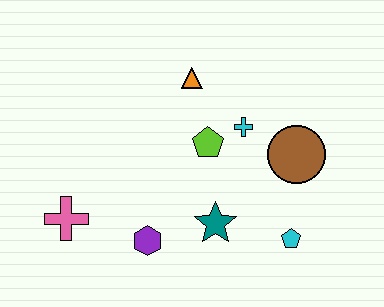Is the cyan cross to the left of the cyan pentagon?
Yes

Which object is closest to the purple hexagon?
The teal star is closest to the purple hexagon.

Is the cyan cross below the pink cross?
No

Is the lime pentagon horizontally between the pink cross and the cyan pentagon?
Yes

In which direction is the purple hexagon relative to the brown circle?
The purple hexagon is to the left of the brown circle.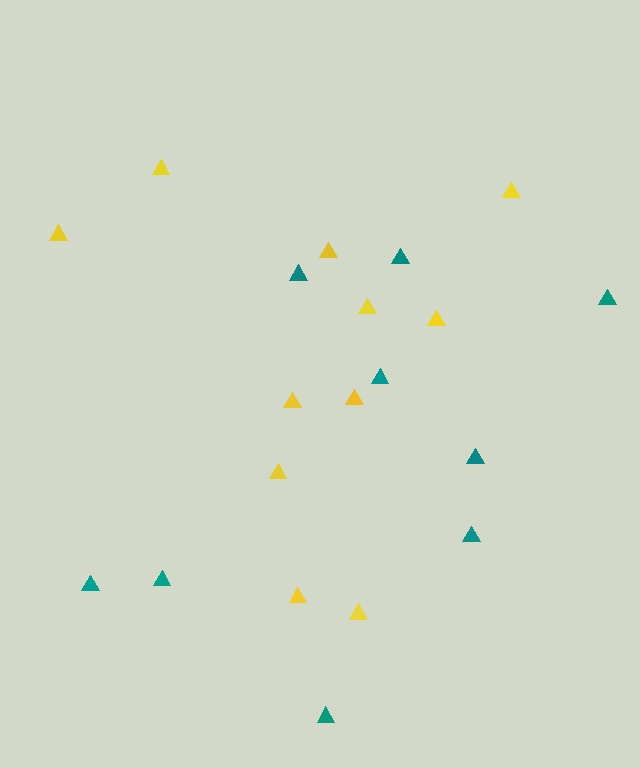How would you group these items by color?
There are 2 groups: one group of yellow triangles (11) and one group of teal triangles (9).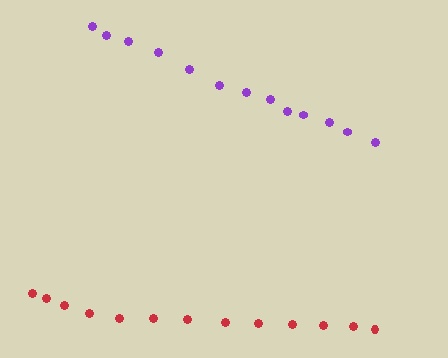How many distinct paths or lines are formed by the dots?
There are 2 distinct paths.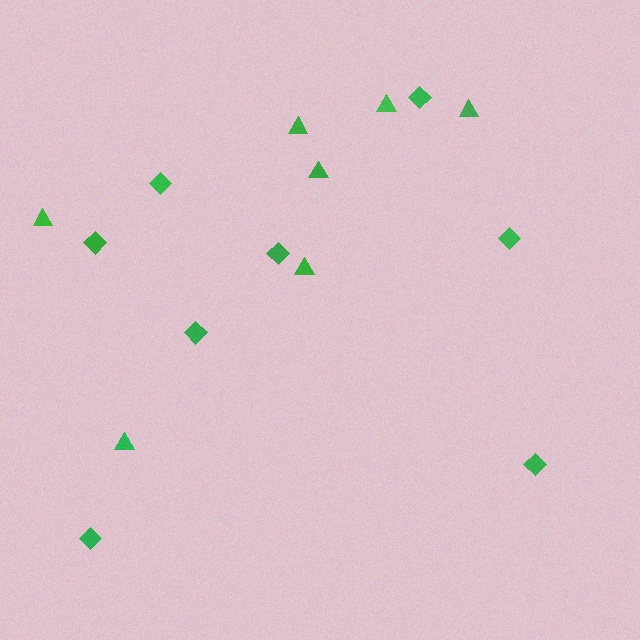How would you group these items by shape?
There are 2 groups: one group of diamonds (8) and one group of triangles (7).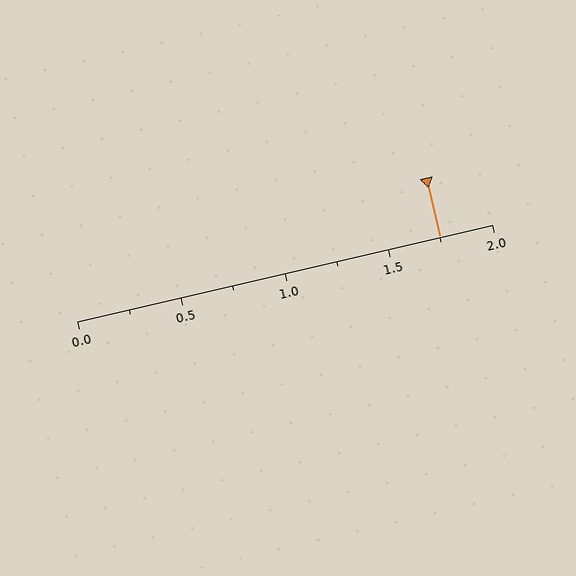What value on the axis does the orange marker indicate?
The marker indicates approximately 1.75.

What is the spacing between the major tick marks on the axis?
The major ticks are spaced 0.5 apart.